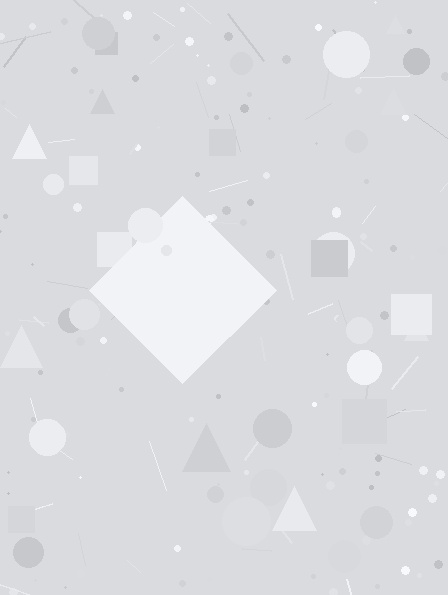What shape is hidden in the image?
A diamond is hidden in the image.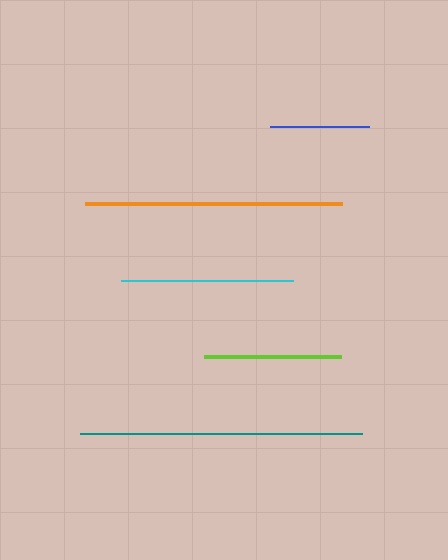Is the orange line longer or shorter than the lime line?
The orange line is longer than the lime line.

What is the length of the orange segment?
The orange segment is approximately 257 pixels long.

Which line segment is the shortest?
The blue line is the shortest at approximately 99 pixels.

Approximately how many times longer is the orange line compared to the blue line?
The orange line is approximately 2.6 times the length of the blue line.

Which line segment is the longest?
The teal line is the longest at approximately 283 pixels.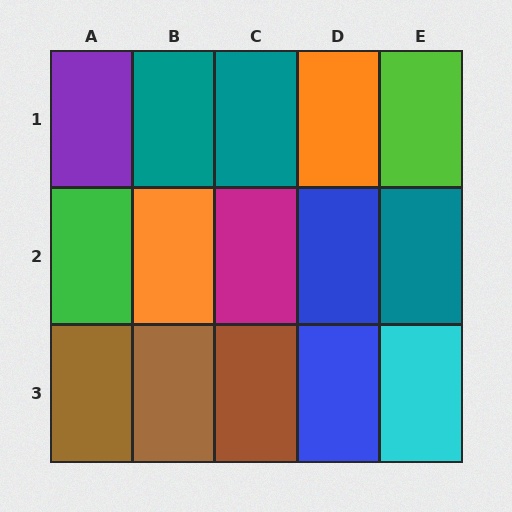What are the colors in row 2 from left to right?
Green, orange, magenta, blue, teal.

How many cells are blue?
2 cells are blue.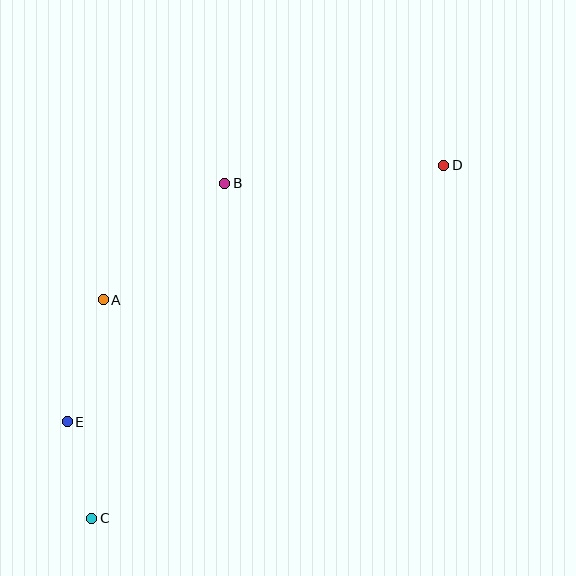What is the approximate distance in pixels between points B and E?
The distance between B and E is approximately 286 pixels.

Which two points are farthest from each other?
Points C and D are farthest from each other.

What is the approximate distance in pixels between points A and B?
The distance between A and B is approximately 168 pixels.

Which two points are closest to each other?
Points C and E are closest to each other.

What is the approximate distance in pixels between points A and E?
The distance between A and E is approximately 127 pixels.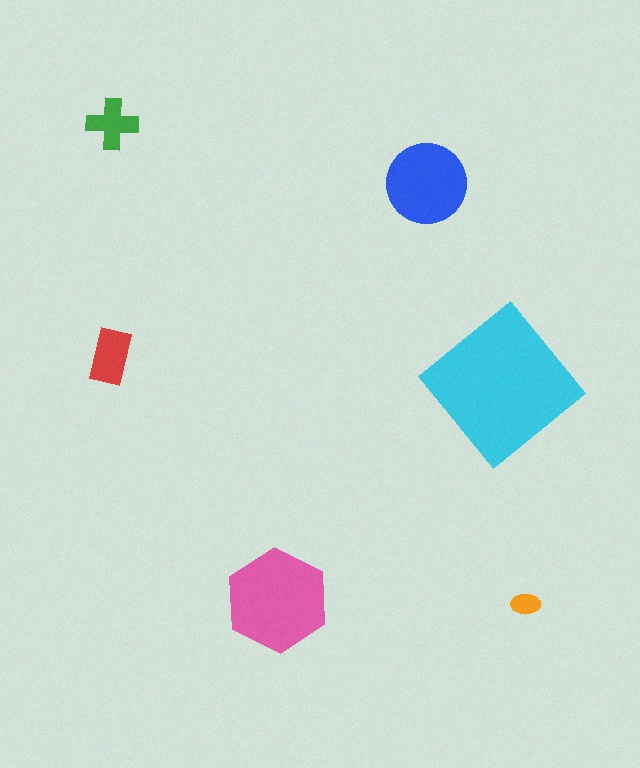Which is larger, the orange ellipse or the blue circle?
The blue circle.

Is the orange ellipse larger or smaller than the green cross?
Smaller.